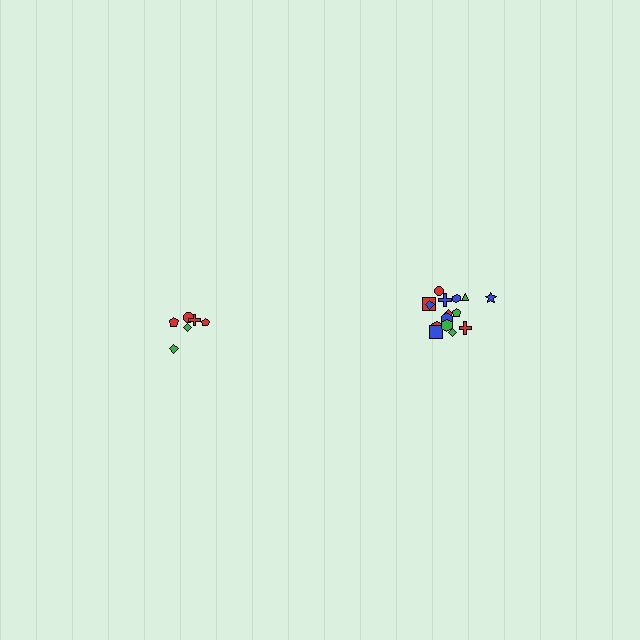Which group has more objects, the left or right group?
The right group.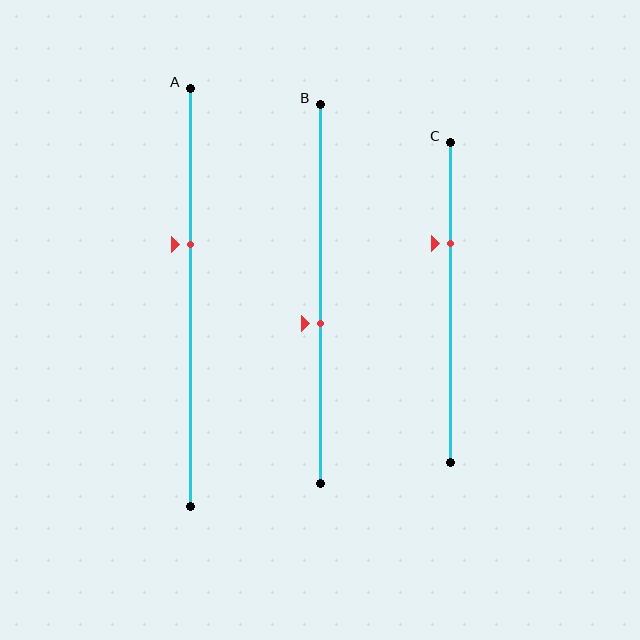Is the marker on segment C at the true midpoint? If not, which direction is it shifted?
No, the marker on segment C is shifted upward by about 18% of the segment length.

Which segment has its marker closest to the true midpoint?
Segment B has its marker closest to the true midpoint.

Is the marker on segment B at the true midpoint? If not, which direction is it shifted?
No, the marker on segment B is shifted downward by about 8% of the segment length.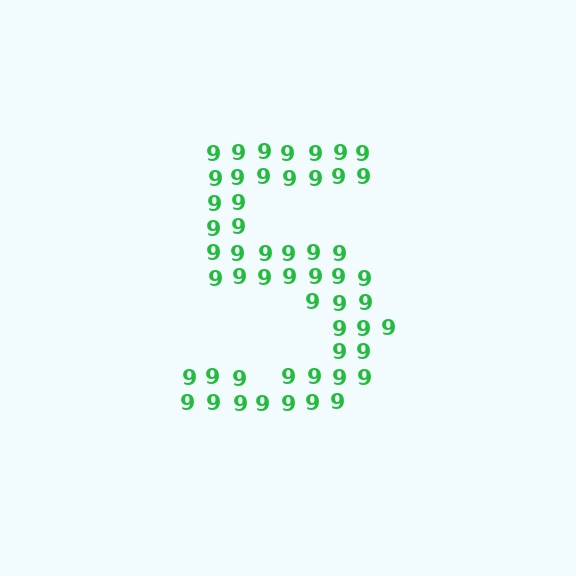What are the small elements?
The small elements are digit 9's.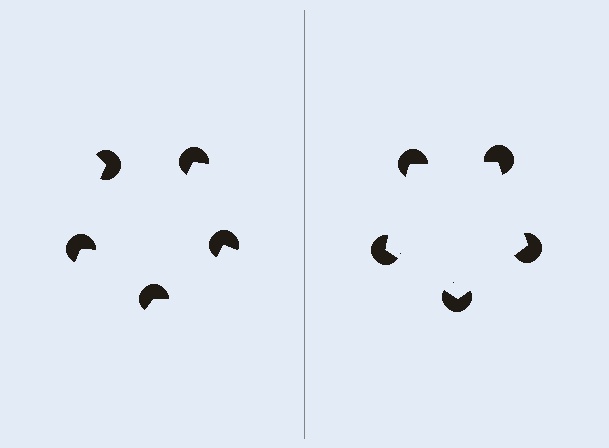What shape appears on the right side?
An illusory pentagon.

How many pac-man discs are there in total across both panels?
10 — 5 on each side.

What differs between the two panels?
The pac-man discs are positioned identically on both sides; only the wedge orientations differ. On the right they align to a pentagon; on the left they are misaligned.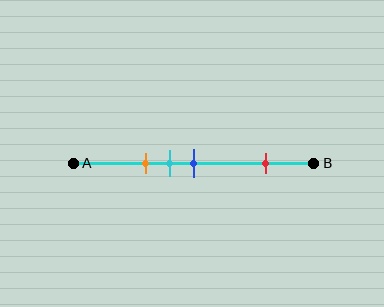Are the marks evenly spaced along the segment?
No, the marks are not evenly spaced.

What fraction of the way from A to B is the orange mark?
The orange mark is approximately 30% (0.3) of the way from A to B.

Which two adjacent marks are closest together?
The cyan and blue marks are the closest adjacent pair.